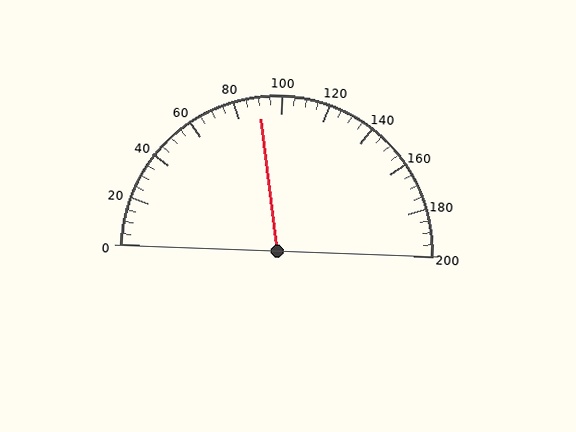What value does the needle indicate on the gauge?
The needle indicates approximately 90.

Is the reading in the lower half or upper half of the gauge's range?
The reading is in the lower half of the range (0 to 200).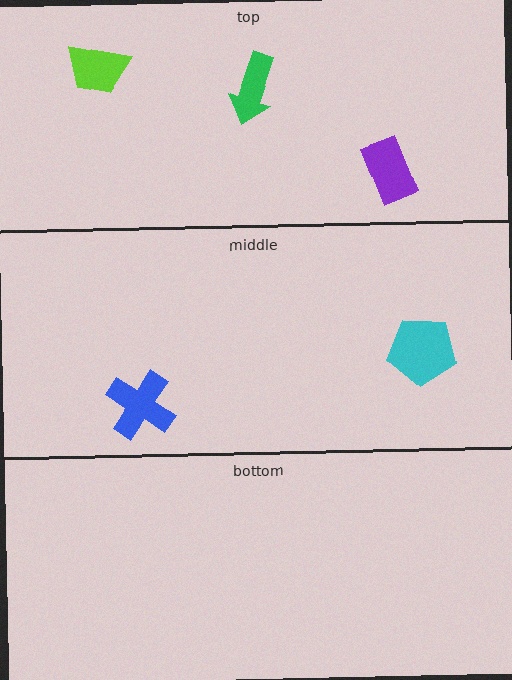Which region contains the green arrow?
The top region.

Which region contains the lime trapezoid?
The top region.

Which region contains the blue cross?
The middle region.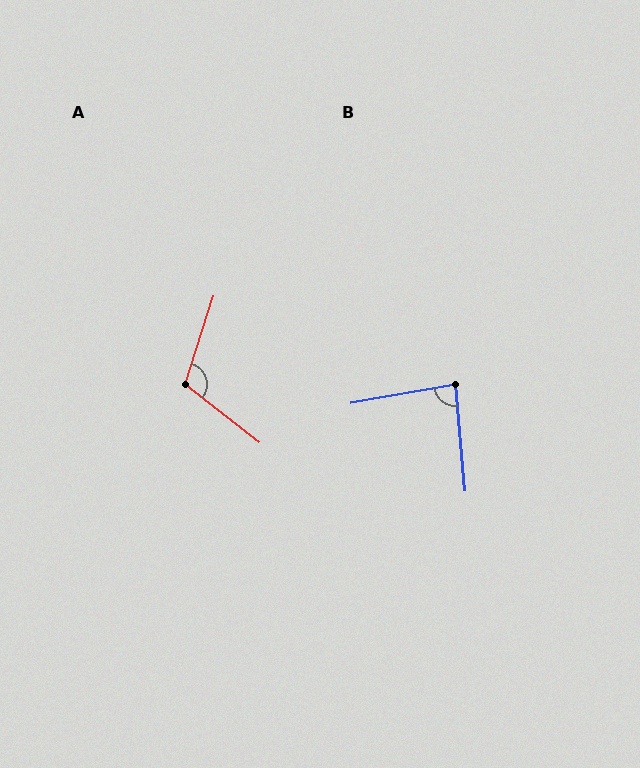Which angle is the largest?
A, at approximately 110 degrees.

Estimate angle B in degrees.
Approximately 85 degrees.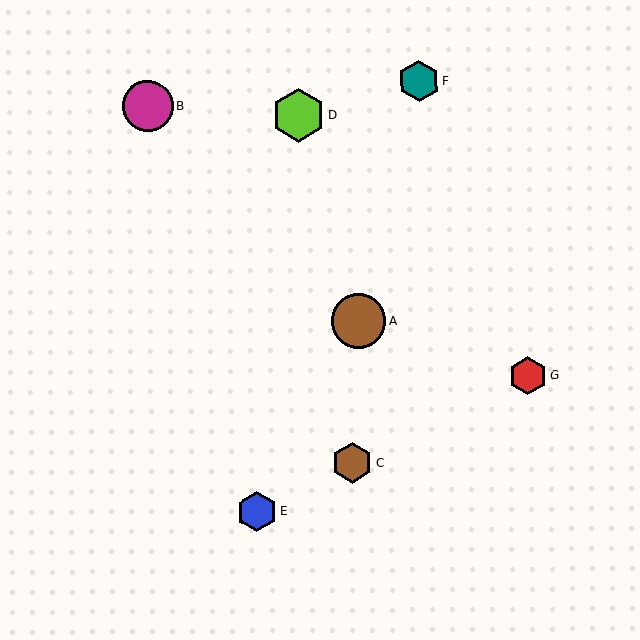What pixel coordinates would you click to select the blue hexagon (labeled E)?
Click at (257, 512) to select the blue hexagon E.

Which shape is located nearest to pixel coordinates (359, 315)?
The brown circle (labeled A) at (358, 321) is nearest to that location.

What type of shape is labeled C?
Shape C is a brown hexagon.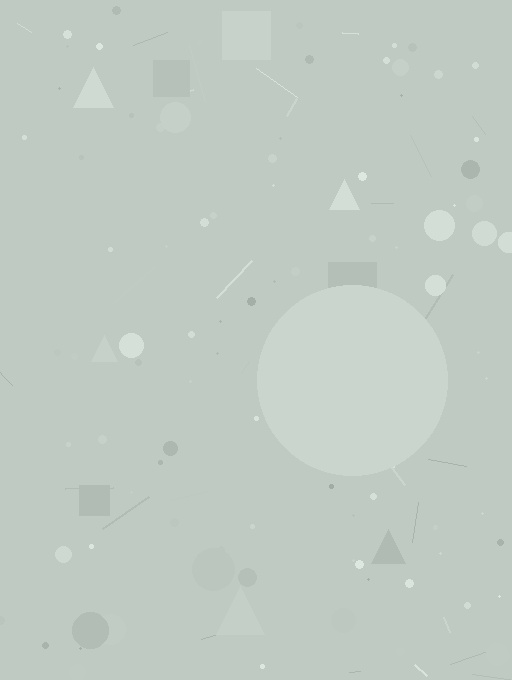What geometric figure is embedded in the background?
A circle is embedded in the background.